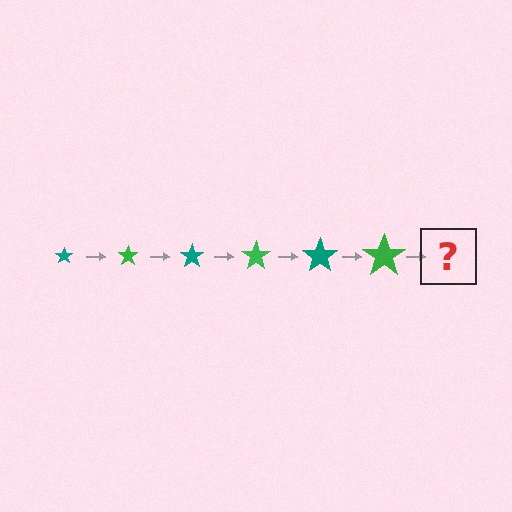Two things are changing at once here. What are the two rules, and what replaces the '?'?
The two rules are that the star grows larger each step and the color cycles through teal and green. The '?' should be a teal star, larger than the previous one.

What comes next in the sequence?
The next element should be a teal star, larger than the previous one.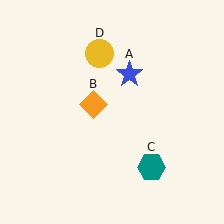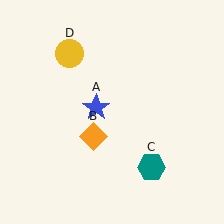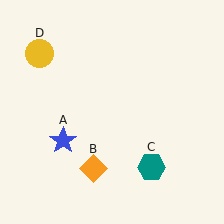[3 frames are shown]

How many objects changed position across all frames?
3 objects changed position: blue star (object A), orange diamond (object B), yellow circle (object D).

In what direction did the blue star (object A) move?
The blue star (object A) moved down and to the left.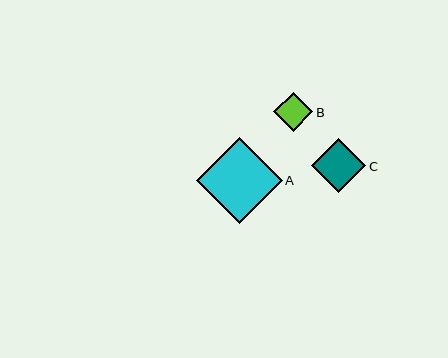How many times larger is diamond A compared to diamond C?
Diamond A is approximately 1.6 times the size of diamond C.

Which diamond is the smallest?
Diamond B is the smallest with a size of approximately 39 pixels.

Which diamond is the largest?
Diamond A is the largest with a size of approximately 85 pixels.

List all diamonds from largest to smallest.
From largest to smallest: A, C, B.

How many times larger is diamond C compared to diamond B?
Diamond C is approximately 1.4 times the size of diamond B.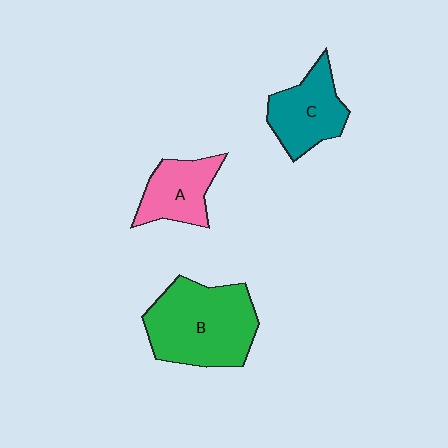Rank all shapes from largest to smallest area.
From largest to smallest: B (green), C (teal), A (pink).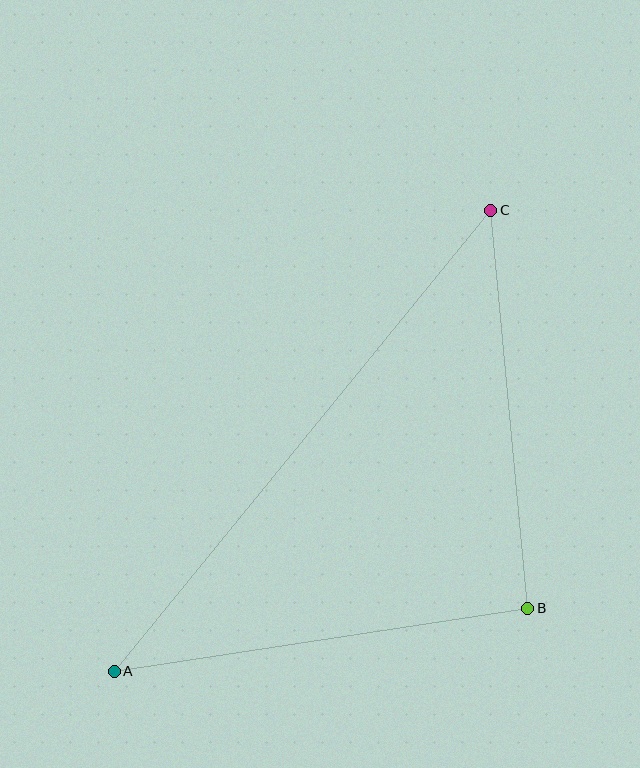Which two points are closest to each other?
Points B and C are closest to each other.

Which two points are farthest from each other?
Points A and C are farthest from each other.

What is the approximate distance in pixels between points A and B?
The distance between A and B is approximately 418 pixels.